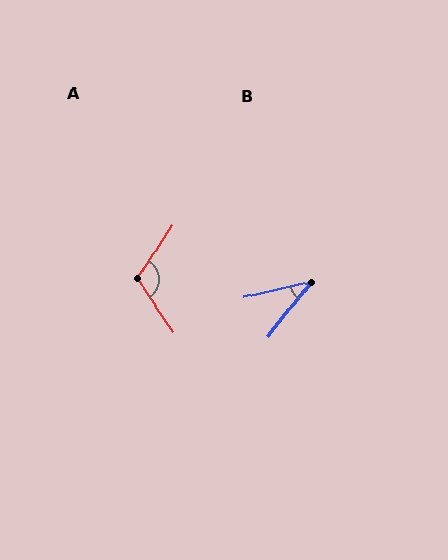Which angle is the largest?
A, at approximately 112 degrees.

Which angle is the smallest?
B, at approximately 39 degrees.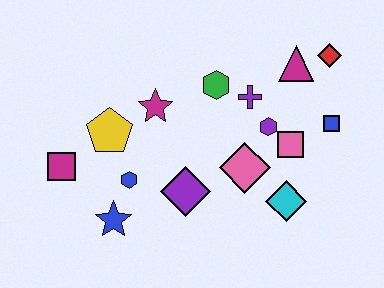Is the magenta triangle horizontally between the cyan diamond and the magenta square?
No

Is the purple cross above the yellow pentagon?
Yes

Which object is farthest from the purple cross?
The magenta square is farthest from the purple cross.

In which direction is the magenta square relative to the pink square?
The magenta square is to the left of the pink square.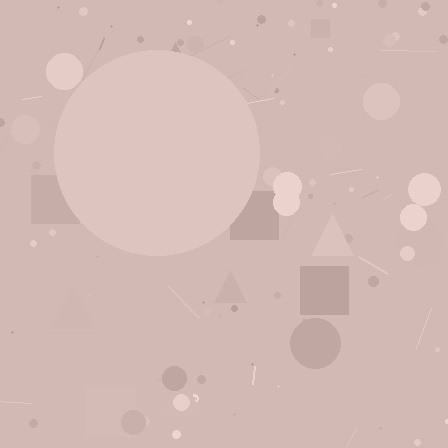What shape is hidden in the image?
A circle is hidden in the image.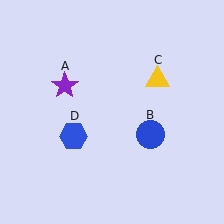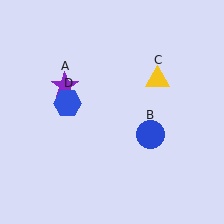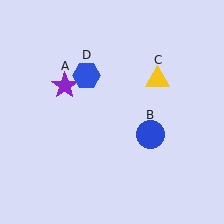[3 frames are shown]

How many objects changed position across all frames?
1 object changed position: blue hexagon (object D).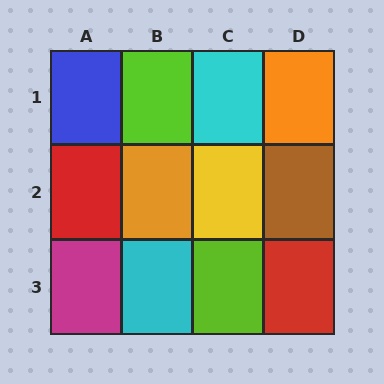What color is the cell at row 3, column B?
Cyan.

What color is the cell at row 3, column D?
Red.